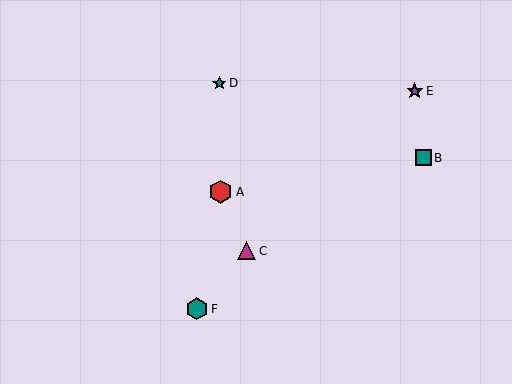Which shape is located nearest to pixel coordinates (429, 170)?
The teal square (labeled B) at (423, 158) is nearest to that location.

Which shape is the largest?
The red hexagon (labeled A) is the largest.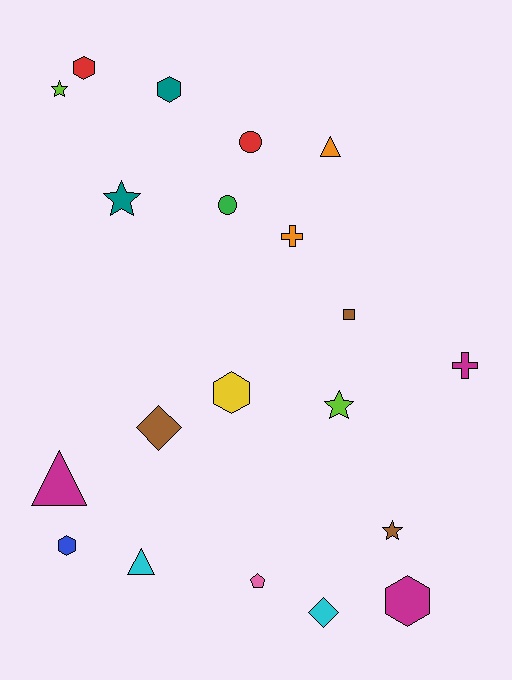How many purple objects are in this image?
There are no purple objects.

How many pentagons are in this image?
There is 1 pentagon.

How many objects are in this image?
There are 20 objects.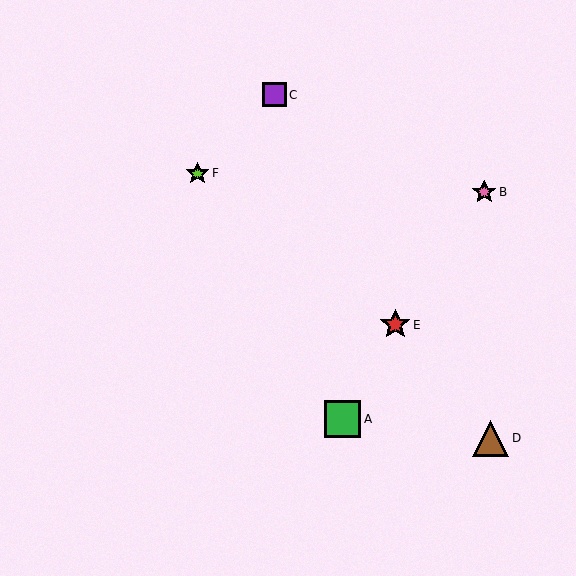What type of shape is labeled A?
Shape A is a green square.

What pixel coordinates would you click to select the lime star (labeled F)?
Click at (197, 174) to select the lime star F.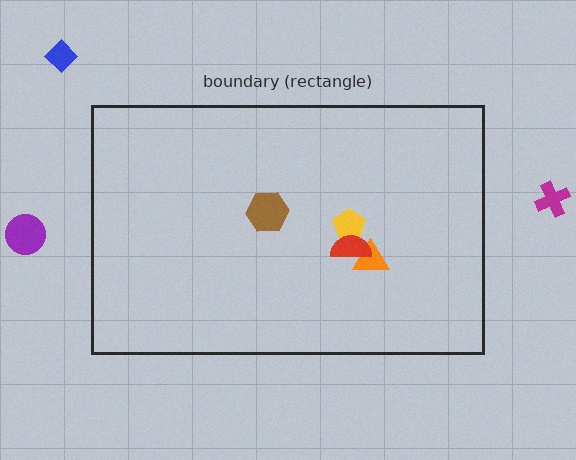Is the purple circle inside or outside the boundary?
Outside.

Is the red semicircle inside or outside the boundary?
Inside.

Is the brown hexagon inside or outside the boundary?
Inside.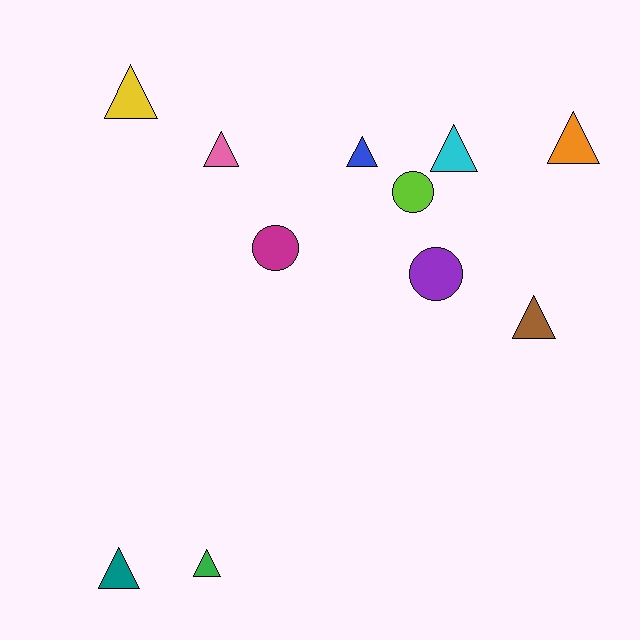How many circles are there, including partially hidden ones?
There are 3 circles.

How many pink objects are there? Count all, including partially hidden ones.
There is 1 pink object.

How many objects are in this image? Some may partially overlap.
There are 11 objects.